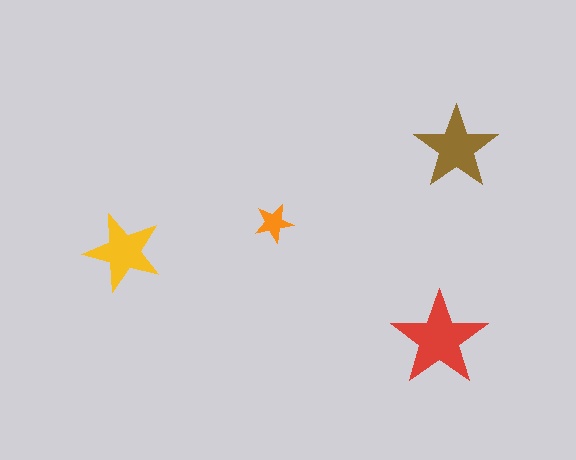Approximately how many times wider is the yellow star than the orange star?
About 2 times wider.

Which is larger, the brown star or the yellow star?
The brown one.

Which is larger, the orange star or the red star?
The red one.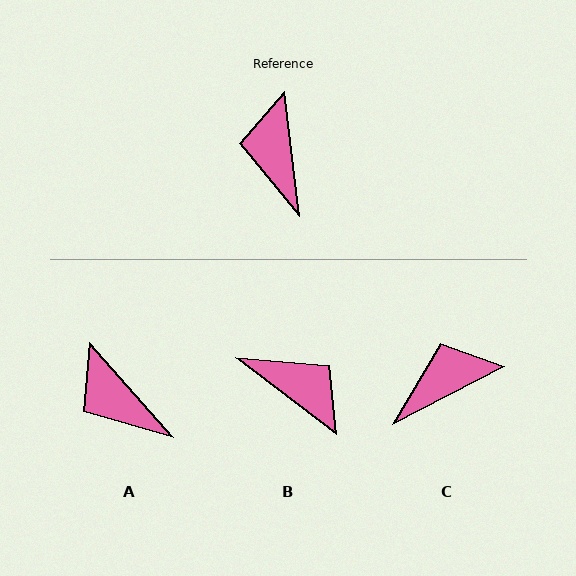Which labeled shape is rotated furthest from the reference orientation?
B, about 134 degrees away.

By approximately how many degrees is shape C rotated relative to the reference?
Approximately 69 degrees clockwise.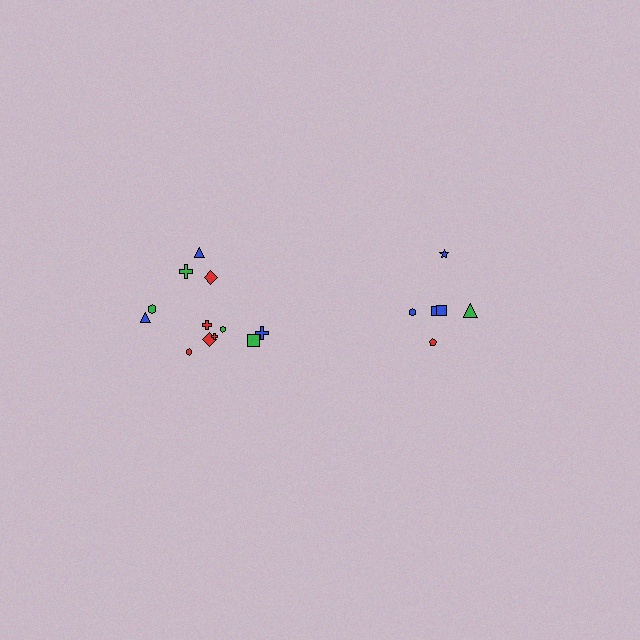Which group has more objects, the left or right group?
The left group.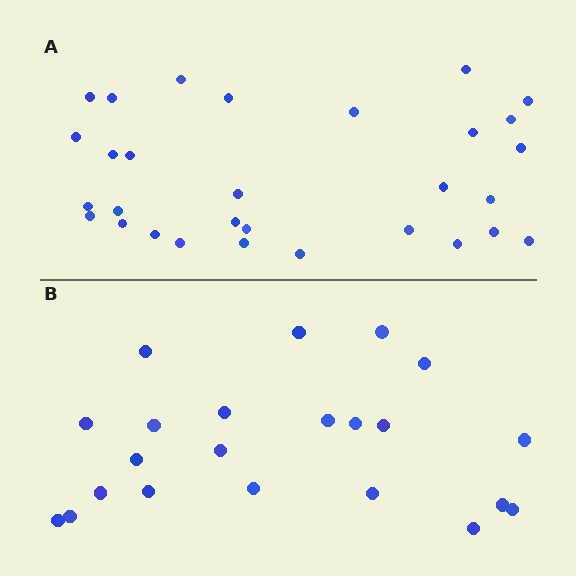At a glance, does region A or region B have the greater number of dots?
Region A (the top region) has more dots.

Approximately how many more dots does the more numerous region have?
Region A has roughly 8 or so more dots than region B.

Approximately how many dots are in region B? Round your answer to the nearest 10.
About 20 dots. (The exact count is 22, which rounds to 20.)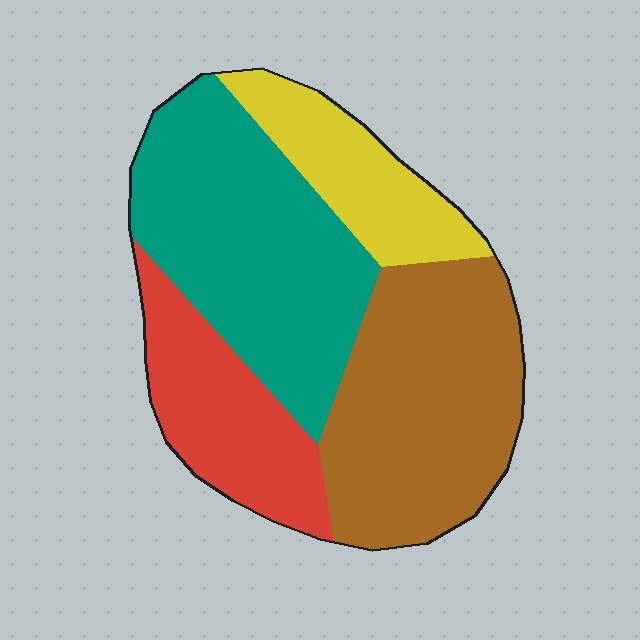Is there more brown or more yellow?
Brown.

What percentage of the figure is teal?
Teal takes up about one third (1/3) of the figure.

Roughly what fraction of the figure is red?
Red takes up about one sixth (1/6) of the figure.